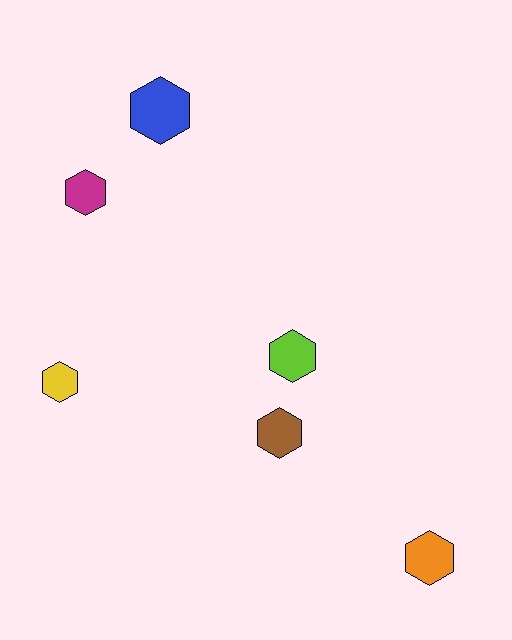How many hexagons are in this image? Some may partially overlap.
There are 6 hexagons.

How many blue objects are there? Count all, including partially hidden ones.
There is 1 blue object.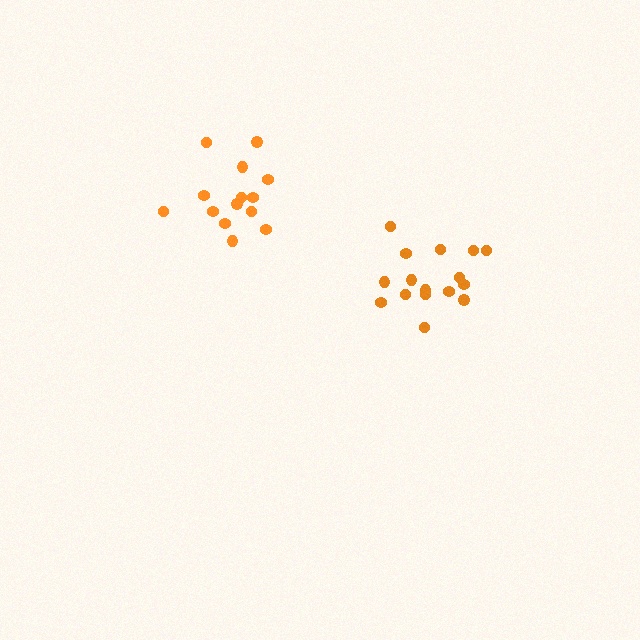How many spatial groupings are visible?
There are 2 spatial groupings.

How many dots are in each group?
Group 1: 14 dots, Group 2: 17 dots (31 total).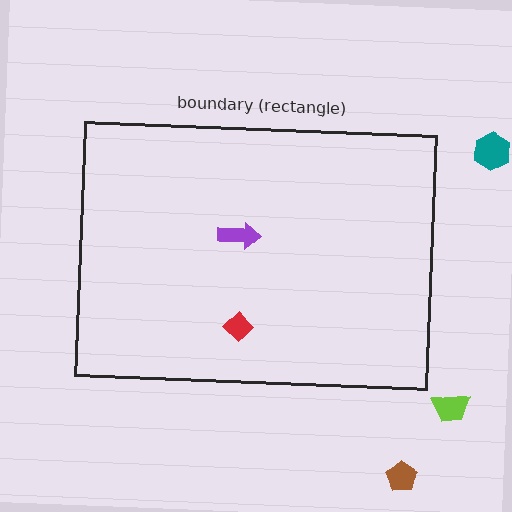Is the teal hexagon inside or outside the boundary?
Outside.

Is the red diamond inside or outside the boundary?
Inside.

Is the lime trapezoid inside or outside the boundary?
Outside.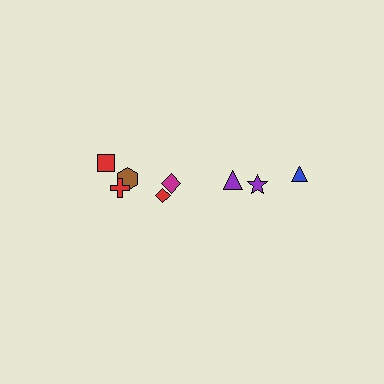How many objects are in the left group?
There are 5 objects.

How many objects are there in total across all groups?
There are 8 objects.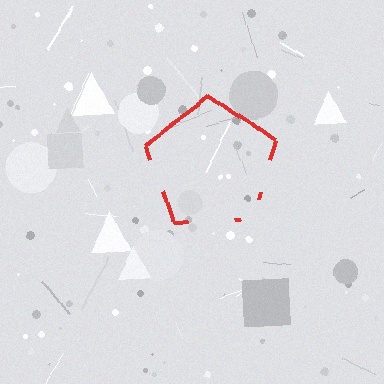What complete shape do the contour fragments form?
The contour fragments form a pentagon.